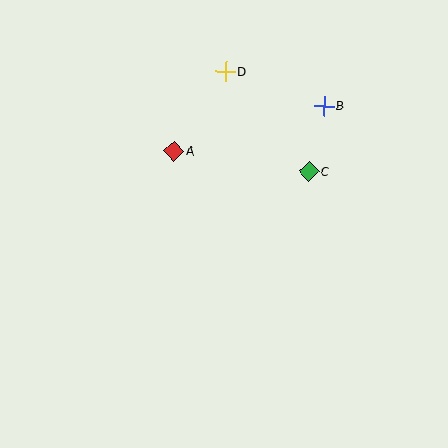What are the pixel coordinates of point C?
Point C is at (309, 171).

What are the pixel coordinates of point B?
Point B is at (324, 106).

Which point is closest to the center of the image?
Point A at (174, 151) is closest to the center.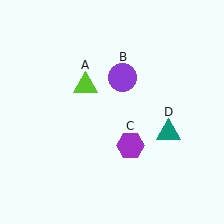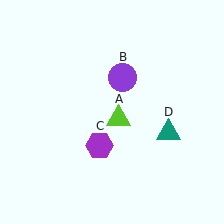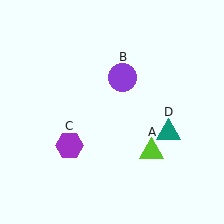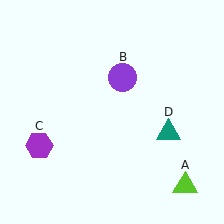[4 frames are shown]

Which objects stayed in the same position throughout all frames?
Purple circle (object B) and teal triangle (object D) remained stationary.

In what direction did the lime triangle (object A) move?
The lime triangle (object A) moved down and to the right.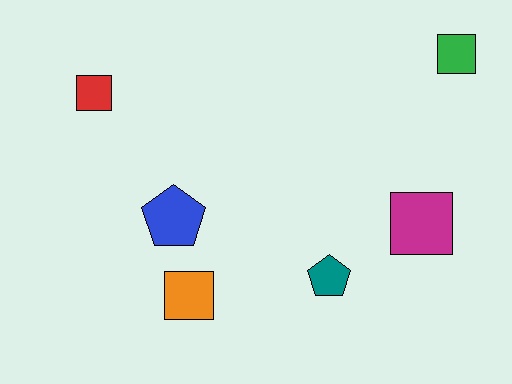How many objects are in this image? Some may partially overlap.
There are 6 objects.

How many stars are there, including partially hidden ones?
There are no stars.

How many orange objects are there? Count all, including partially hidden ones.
There is 1 orange object.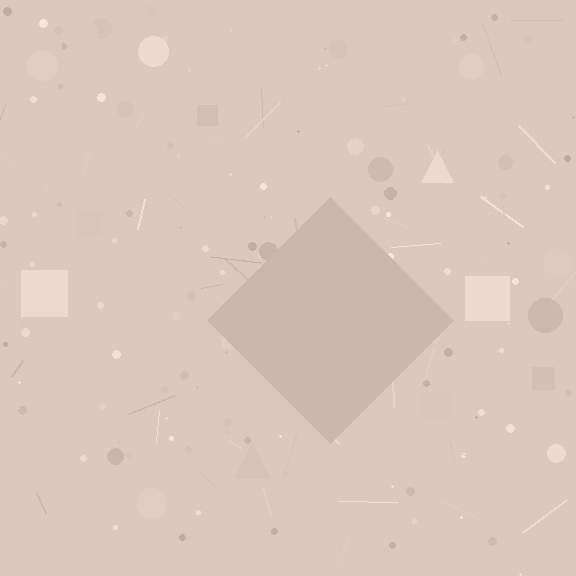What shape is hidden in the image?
A diamond is hidden in the image.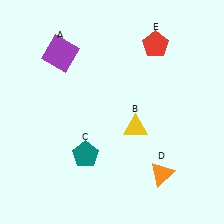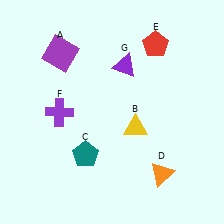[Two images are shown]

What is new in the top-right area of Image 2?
A purple triangle (G) was added in the top-right area of Image 2.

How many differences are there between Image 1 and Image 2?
There are 2 differences between the two images.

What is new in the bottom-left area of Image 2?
A purple cross (F) was added in the bottom-left area of Image 2.